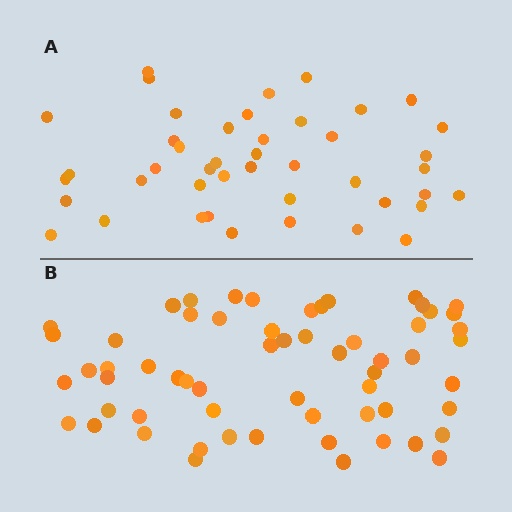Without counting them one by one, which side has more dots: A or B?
Region B (the bottom region) has more dots.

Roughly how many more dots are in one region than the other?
Region B has approximately 15 more dots than region A.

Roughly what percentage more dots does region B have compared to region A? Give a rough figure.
About 35% more.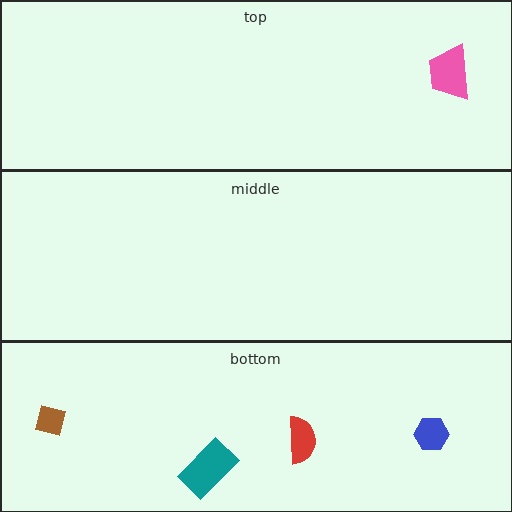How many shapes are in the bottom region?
4.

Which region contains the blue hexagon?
The bottom region.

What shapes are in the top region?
The pink trapezoid.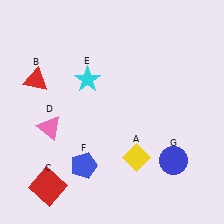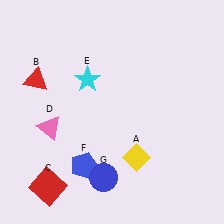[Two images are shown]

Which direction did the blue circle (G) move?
The blue circle (G) moved left.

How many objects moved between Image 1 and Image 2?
1 object moved between the two images.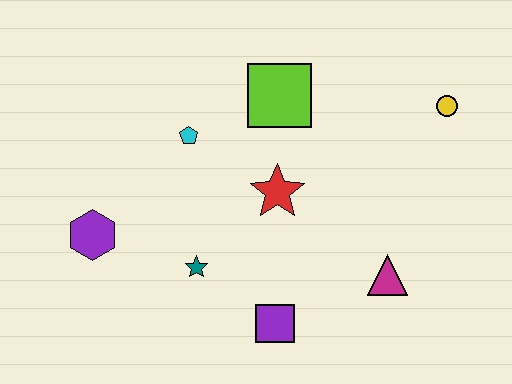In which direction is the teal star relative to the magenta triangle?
The teal star is to the left of the magenta triangle.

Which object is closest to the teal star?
The purple square is closest to the teal star.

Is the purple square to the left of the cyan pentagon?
No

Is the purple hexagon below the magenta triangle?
No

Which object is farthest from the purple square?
The yellow circle is farthest from the purple square.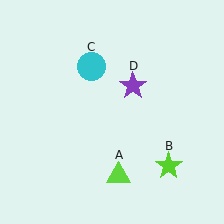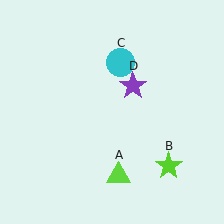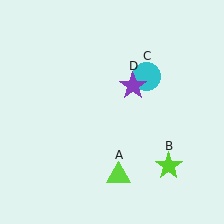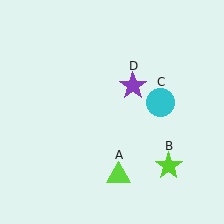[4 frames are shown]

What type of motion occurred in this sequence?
The cyan circle (object C) rotated clockwise around the center of the scene.